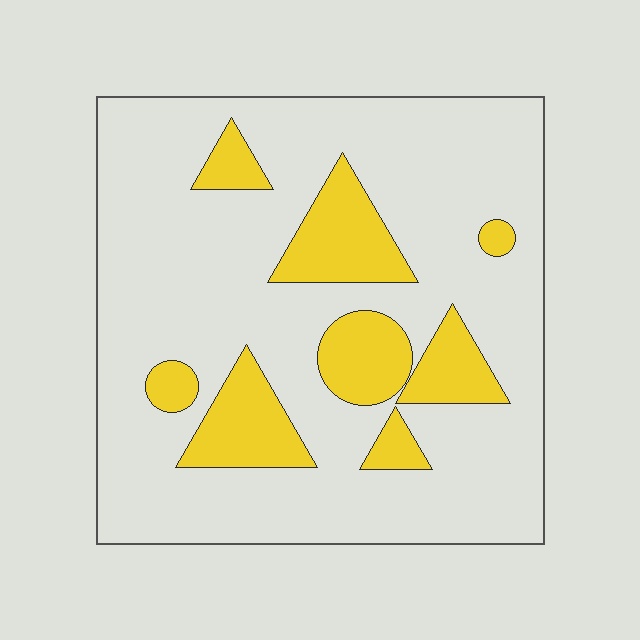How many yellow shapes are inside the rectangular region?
8.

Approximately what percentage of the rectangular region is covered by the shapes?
Approximately 20%.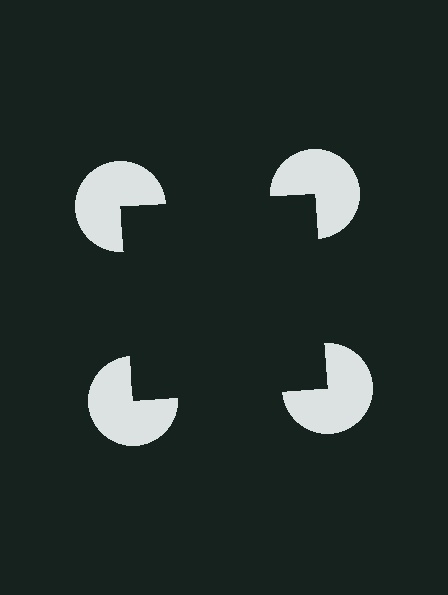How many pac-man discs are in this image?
There are 4 — one at each vertex of the illusory square.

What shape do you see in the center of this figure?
An illusory square — its edges are inferred from the aligned wedge cuts in the pac-man discs, not physically drawn.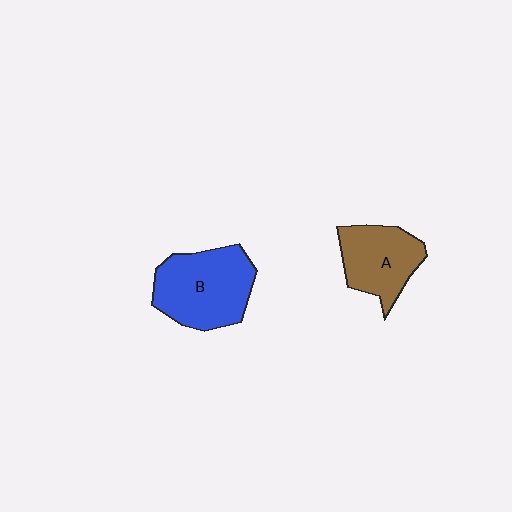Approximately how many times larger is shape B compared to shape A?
Approximately 1.3 times.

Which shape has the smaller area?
Shape A (brown).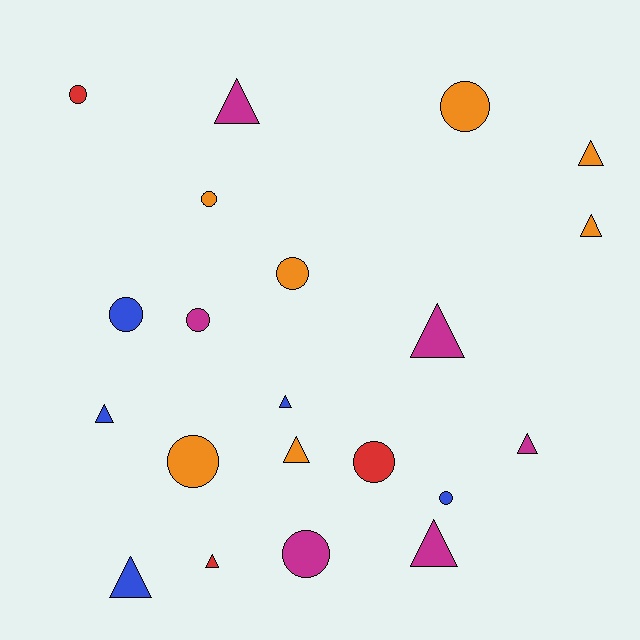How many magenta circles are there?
There are 2 magenta circles.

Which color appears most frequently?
Orange, with 7 objects.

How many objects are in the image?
There are 21 objects.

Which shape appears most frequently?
Triangle, with 11 objects.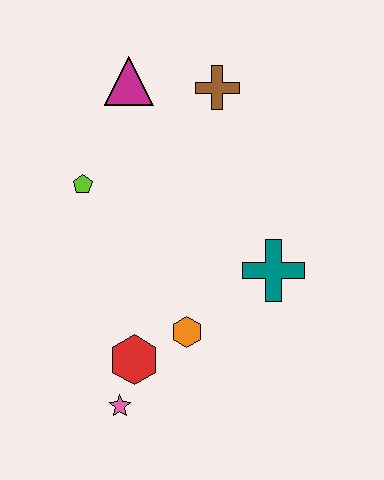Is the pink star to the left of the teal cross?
Yes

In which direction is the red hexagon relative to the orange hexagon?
The red hexagon is to the left of the orange hexagon.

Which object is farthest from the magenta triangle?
The pink star is farthest from the magenta triangle.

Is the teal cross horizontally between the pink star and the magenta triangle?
No